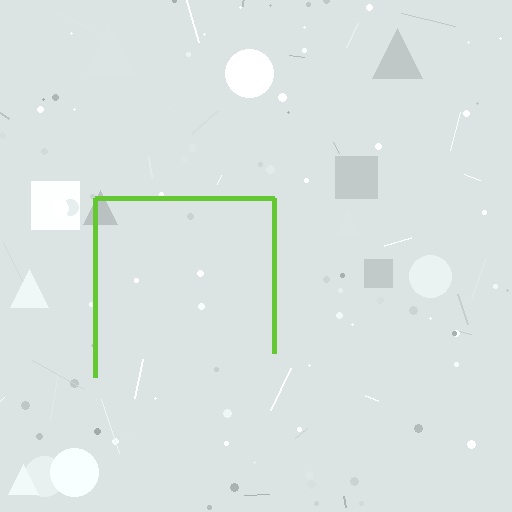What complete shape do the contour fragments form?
The contour fragments form a square.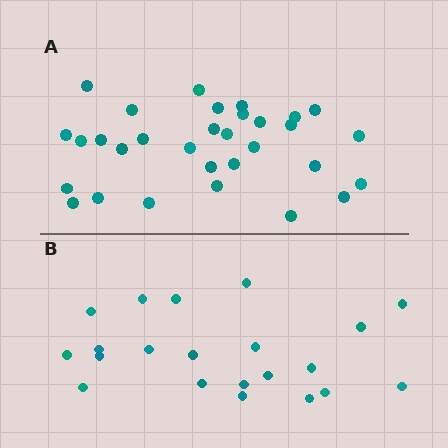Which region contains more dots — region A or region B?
Region A (the top region) has more dots.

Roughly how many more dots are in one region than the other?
Region A has roughly 10 or so more dots than region B.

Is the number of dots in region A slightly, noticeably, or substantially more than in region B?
Region A has substantially more. The ratio is roughly 1.5 to 1.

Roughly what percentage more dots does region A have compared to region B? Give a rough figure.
About 50% more.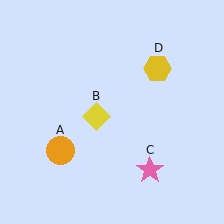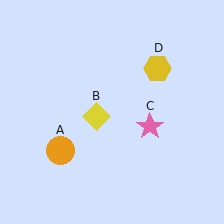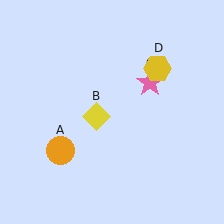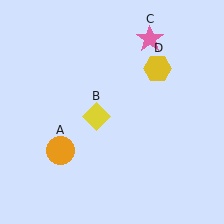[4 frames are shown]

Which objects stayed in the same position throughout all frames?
Orange circle (object A) and yellow diamond (object B) and yellow hexagon (object D) remained stationary.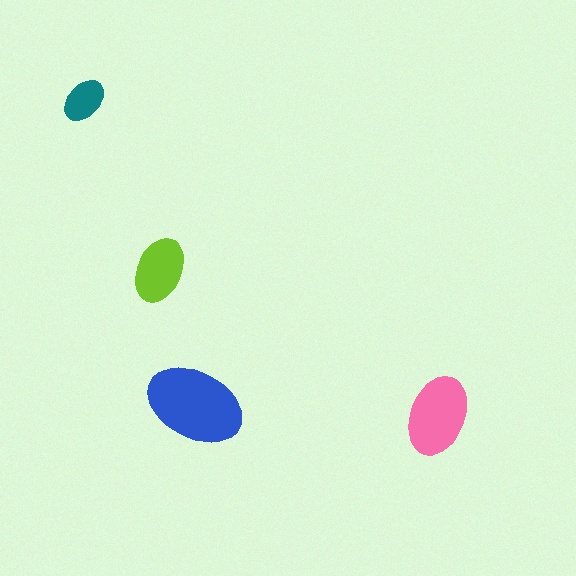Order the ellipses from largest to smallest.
the blue one, the pink one, the lime one, the teal one.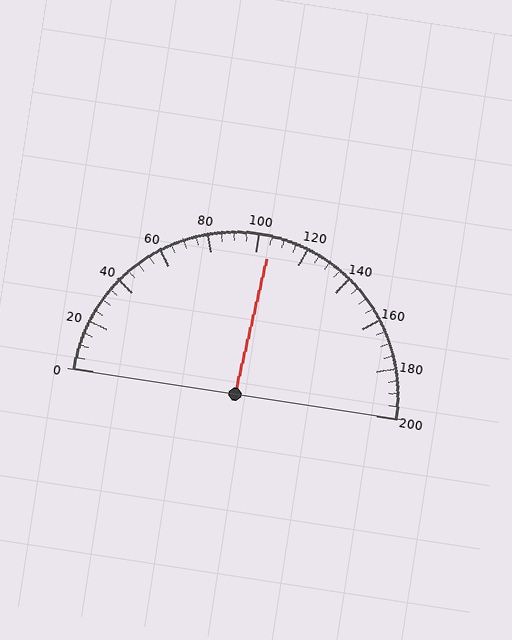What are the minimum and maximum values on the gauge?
The gauge ranges from 0 to 200.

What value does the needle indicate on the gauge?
The needle indicates approximately 105.